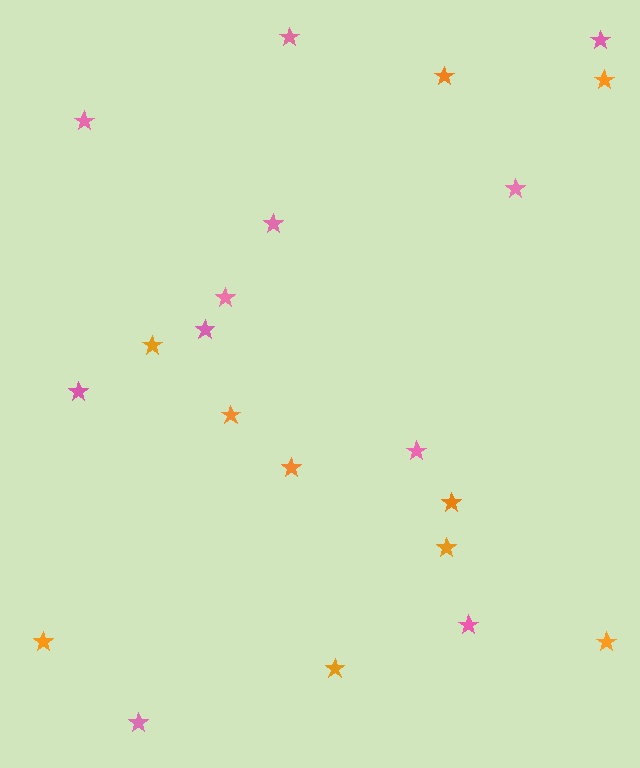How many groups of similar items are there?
There are 2 groups: one group of orange stars (10) and one group of pink stars (11).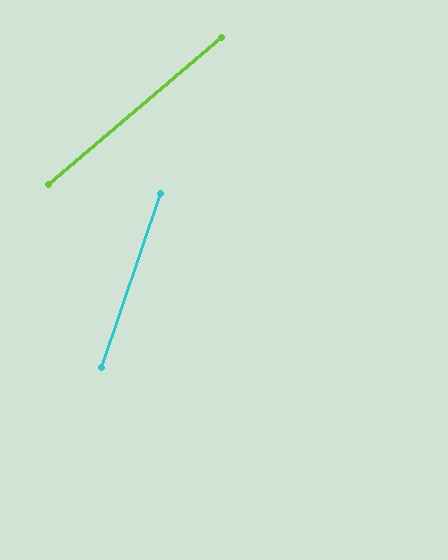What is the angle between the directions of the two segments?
Approximately 31 degrees.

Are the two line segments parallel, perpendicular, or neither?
Neither parallel nor perpendicular — they differ by about 31°.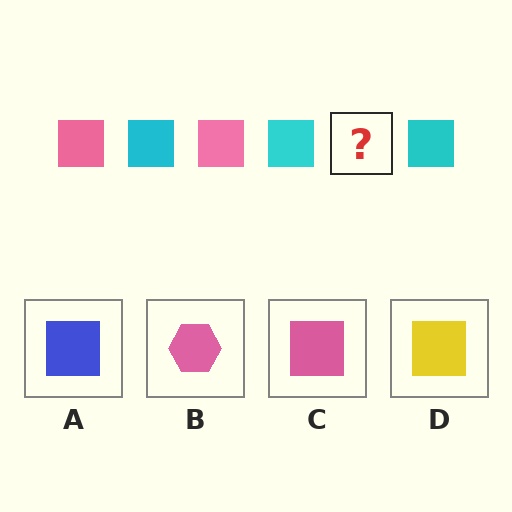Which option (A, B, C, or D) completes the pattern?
C.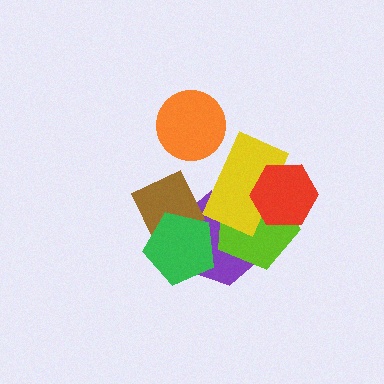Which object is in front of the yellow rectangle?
The red hexagon is in front of the yellow rectangle.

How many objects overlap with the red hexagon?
2 objects overlap with the red hexagon.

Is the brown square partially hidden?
Yes, it is partially covered by another shape.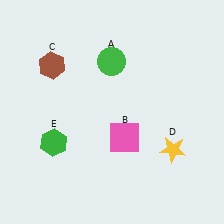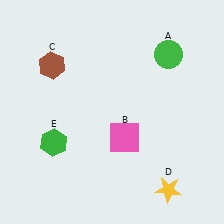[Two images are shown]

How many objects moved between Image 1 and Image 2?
2 objects moved between the two images.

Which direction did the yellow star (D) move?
The yellow star (D) moved down.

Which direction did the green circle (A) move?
The green circle (A) moved right.